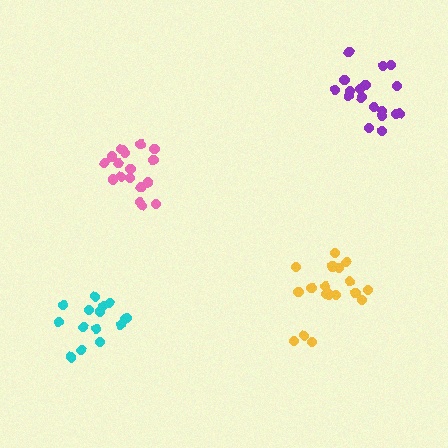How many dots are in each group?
Group 1: 18 dots, Group 2: 18 dots, Group 3: 15 dots, Group 4: 18 dots (69 total).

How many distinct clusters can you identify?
There are 4 distinct clusters.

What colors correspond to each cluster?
The clusters are colored: yellow, purple, cyan, pink.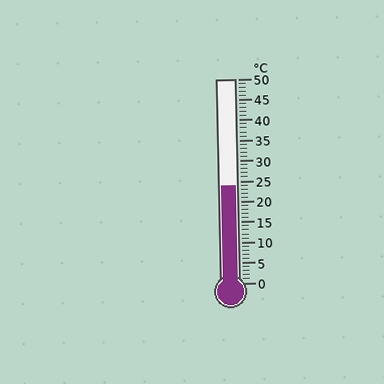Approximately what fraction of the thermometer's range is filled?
The thermometer is filled to approximately 50% of its range.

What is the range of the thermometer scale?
The thermometer scale ranges from 0°C to 50°C.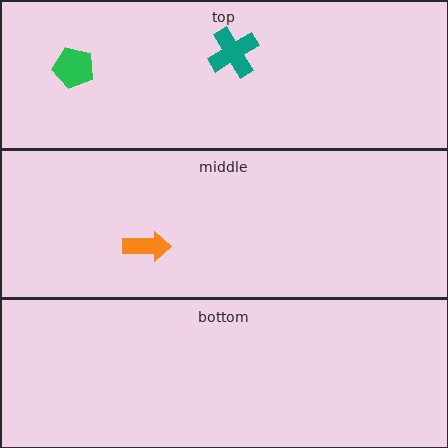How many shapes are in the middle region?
1.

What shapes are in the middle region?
The orange arrow.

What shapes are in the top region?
The teal cross, the green pentagon.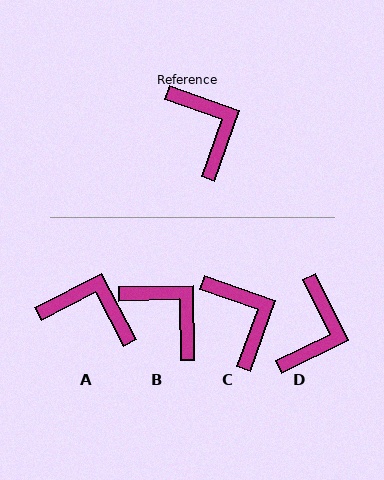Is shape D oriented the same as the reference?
No, it is off by about 45 degrees.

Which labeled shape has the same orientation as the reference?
C.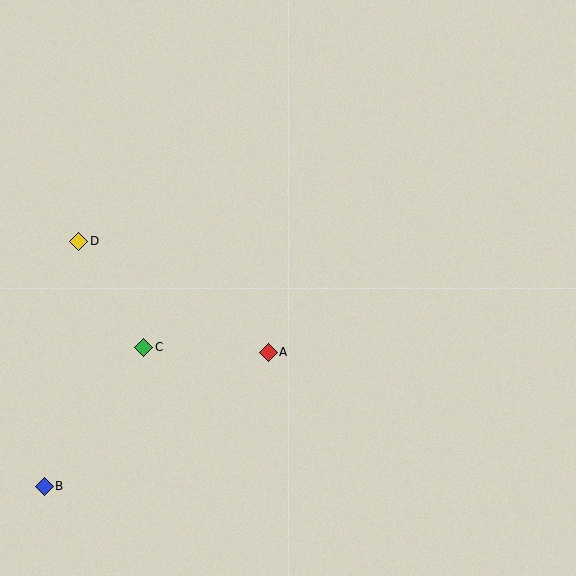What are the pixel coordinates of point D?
Point D is at (79, 241).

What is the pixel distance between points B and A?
The distance between B and A is 261 pixels.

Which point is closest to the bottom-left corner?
Point B is closest to the bottom-left corner.